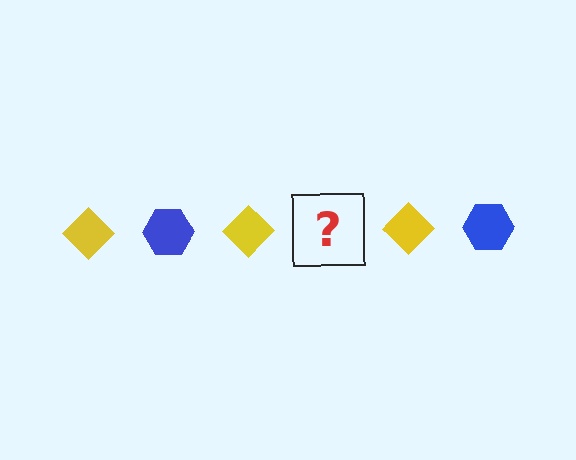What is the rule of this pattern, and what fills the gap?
The rule is that the pattern alternates between yellow diamond and blue hexagon. The gap should be filled with a blue hexagon.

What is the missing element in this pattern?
The missing element is a blue hexagon.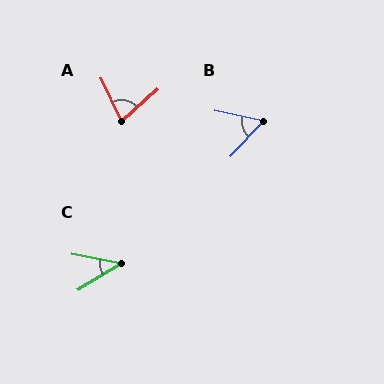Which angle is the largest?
A, at approximately 74 degrees.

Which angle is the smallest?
C, at approximately 43 degrees.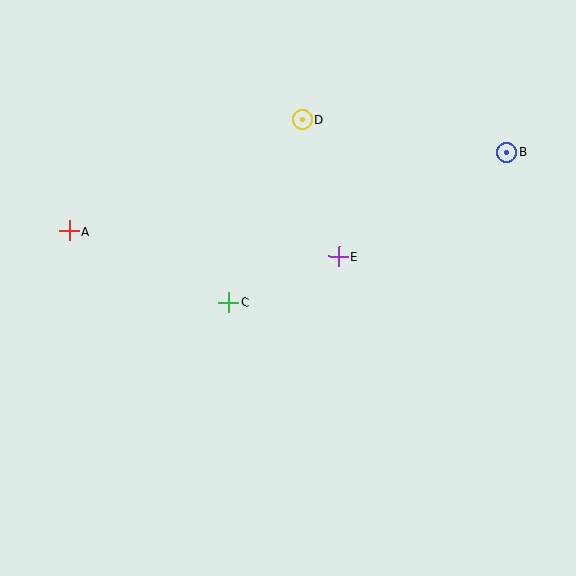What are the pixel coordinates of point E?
Point E is at (339, 256).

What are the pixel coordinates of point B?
Point B is at (506, 152).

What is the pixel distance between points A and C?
The distance between A and C is 175 pixels.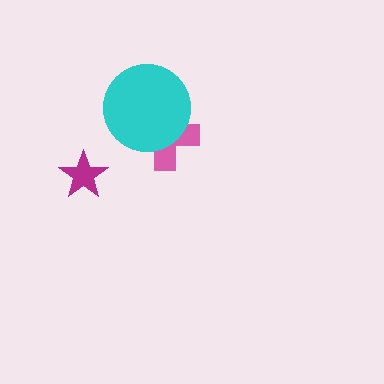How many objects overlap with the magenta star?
0 objects overlap with the magenta star.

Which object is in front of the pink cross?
The cyan circle is in front of the pink cross.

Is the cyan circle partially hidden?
No, no other shape covers it.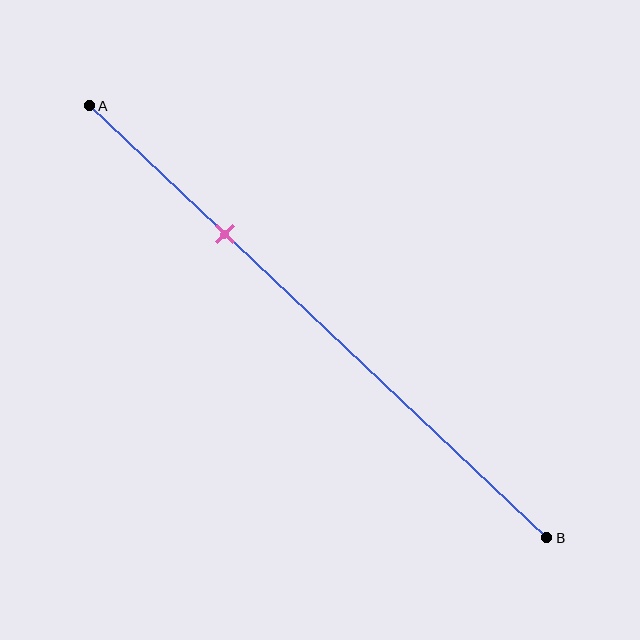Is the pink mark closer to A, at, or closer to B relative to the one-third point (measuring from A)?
The pink mark is closer to point A than the one-third point of segment AB.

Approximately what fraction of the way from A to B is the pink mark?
The pink mark is approximately 30% of the way from A to B.